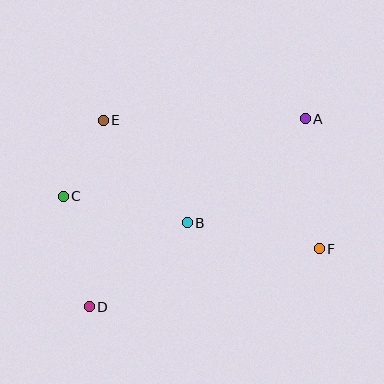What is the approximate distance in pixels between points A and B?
The distance between A and B is approximately 157 pixels.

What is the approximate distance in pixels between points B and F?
The distance between B and F is approximately 134 pixels.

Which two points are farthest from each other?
Points A and D are farthest from each other.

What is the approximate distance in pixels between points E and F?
The distance between E and F is approximately 251 pixels.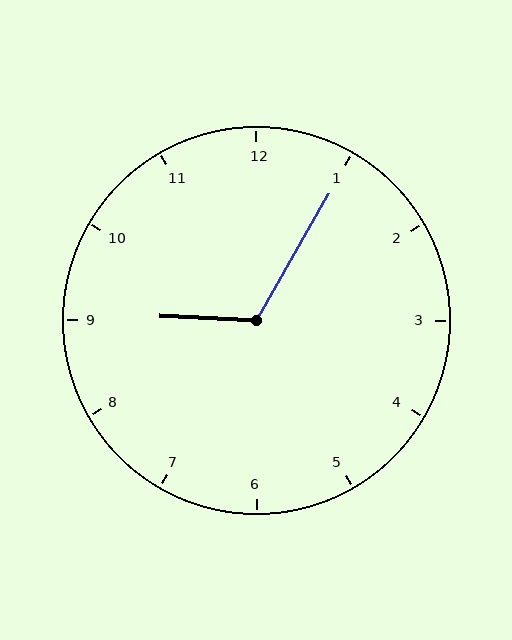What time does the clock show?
9:05.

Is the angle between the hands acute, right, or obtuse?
It is obtuse.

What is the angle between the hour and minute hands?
Approximately 118 degrees.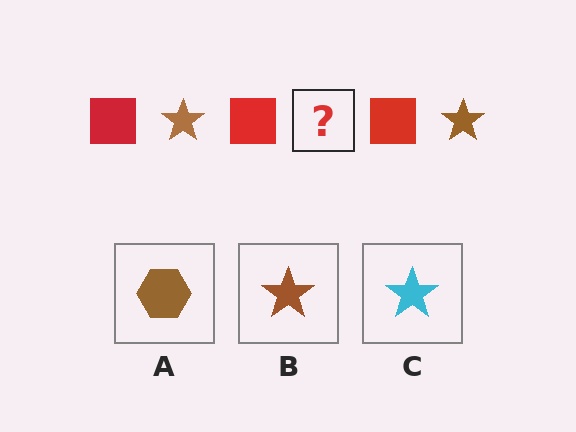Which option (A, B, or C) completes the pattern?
B.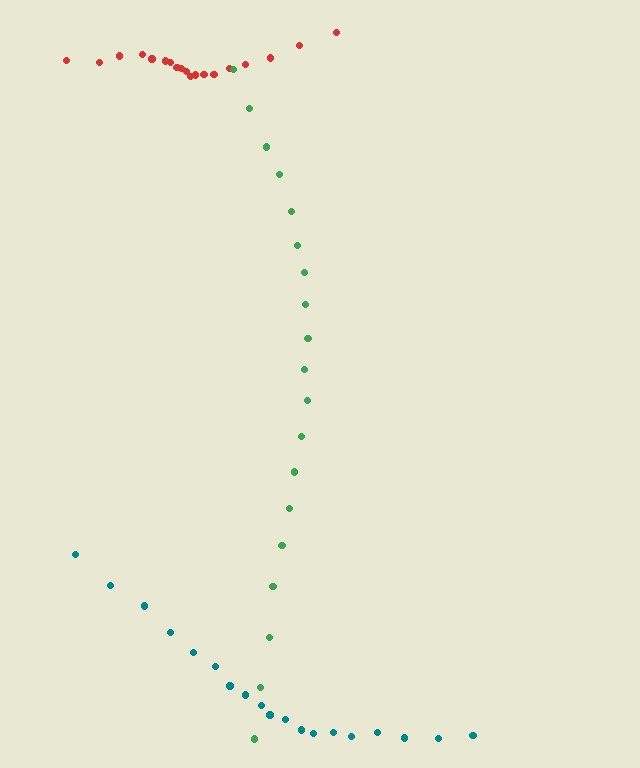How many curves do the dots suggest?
There are 3 distinct paths.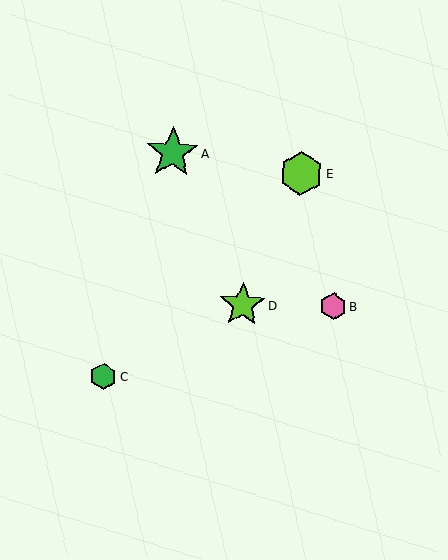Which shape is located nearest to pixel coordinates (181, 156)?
The green star (labeled A) at (172, 153) is nearest to that location.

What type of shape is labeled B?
Shape B is a pink hexagon.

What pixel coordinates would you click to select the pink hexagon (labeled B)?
Click at (333, 306) to select the pink hexagon B.